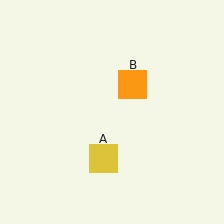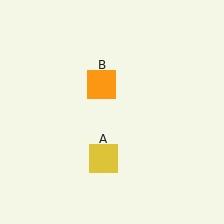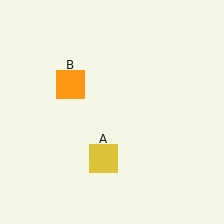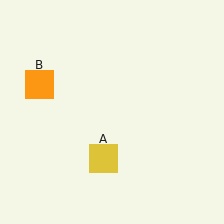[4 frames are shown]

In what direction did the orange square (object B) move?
The orange square (object B) moved left.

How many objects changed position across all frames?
1 object changed position: orange square (object B).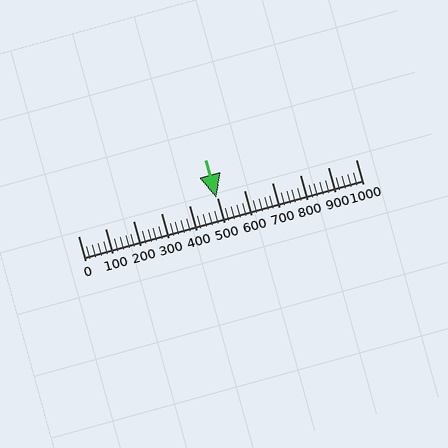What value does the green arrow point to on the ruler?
The green arrow points to approximately 497.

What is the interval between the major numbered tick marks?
The major tick marks are spaced 100 units apart.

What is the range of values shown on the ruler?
The ruler shows values from 0 to 1000.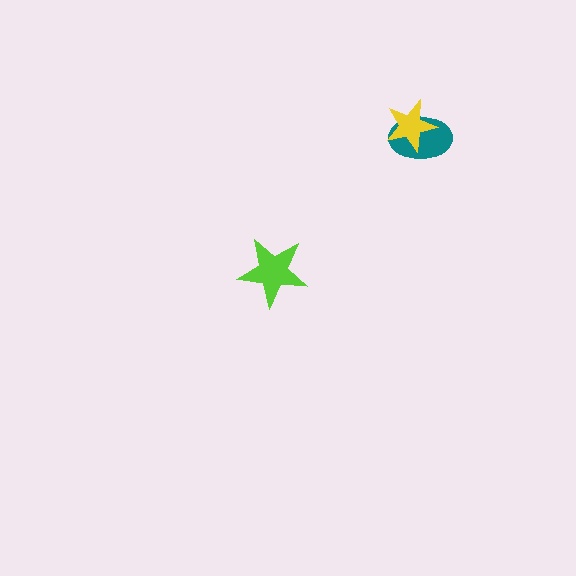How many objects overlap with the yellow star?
1 object overlaps with the yellow star.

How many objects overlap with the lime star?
0 objects overlap with the lime star.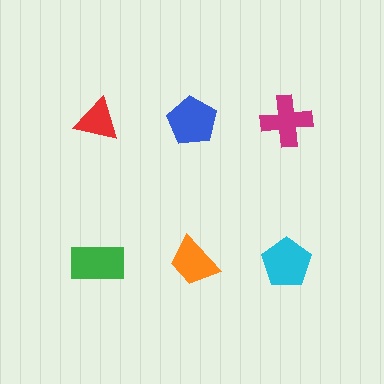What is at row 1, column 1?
A red triangle.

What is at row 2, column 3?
A cyan pentagon.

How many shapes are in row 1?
3 shapes.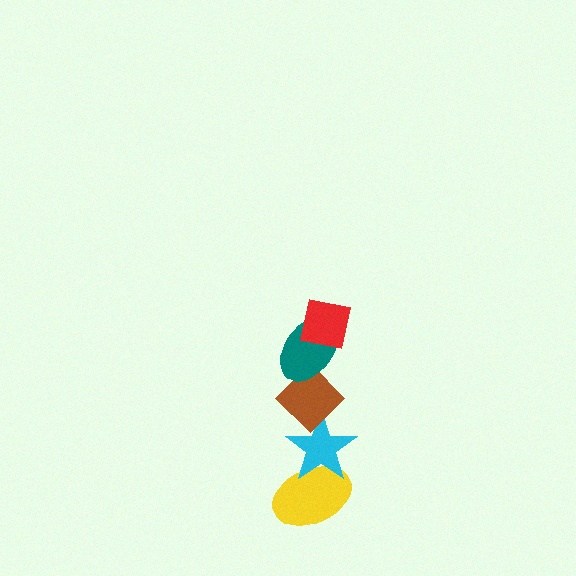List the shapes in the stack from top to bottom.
From top to bottom: the red square, the teal ellipse, the brown diamond, the cyan star, the yellow ellipse.